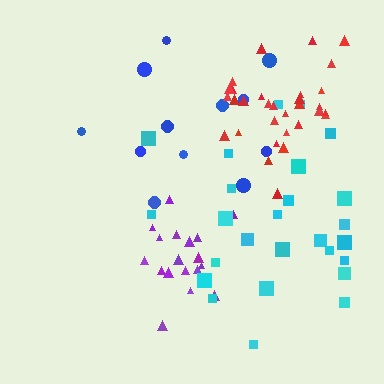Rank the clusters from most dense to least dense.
purple, red, cyan, blue.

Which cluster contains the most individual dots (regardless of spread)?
Red (31).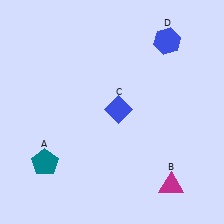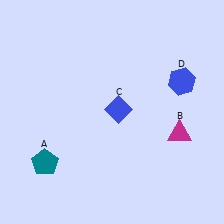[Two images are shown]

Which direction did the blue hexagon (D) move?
The blue hexagon (D) moved down.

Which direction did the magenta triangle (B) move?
The magenta triangle (B) moved up.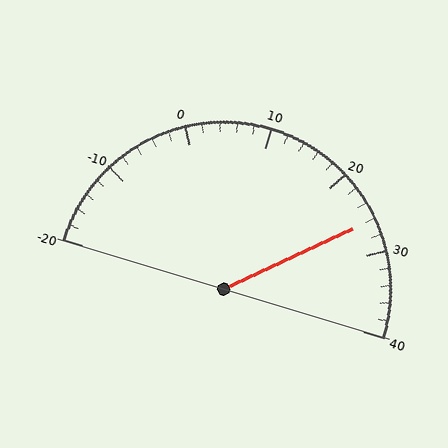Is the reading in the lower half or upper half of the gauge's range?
The reading is in the upper half of the range (-20 to 40).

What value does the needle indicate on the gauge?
The needle indicates approximately 26.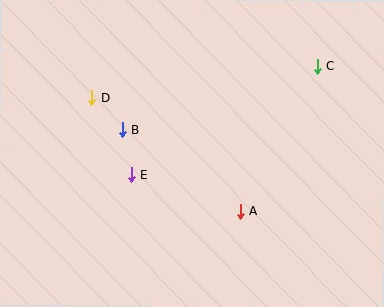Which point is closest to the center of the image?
Point E at (131, 175) is closest to the center.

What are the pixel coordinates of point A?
Point A is at (240, 211).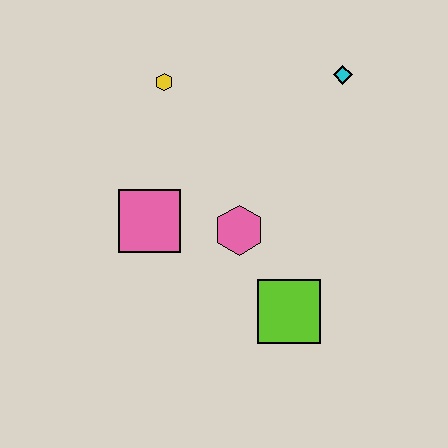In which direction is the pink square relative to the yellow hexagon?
The pink square is below the yellow hexagon.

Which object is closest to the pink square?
The pink hexagon is closest to the pink square.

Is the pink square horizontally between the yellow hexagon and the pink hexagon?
No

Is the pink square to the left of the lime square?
Yes